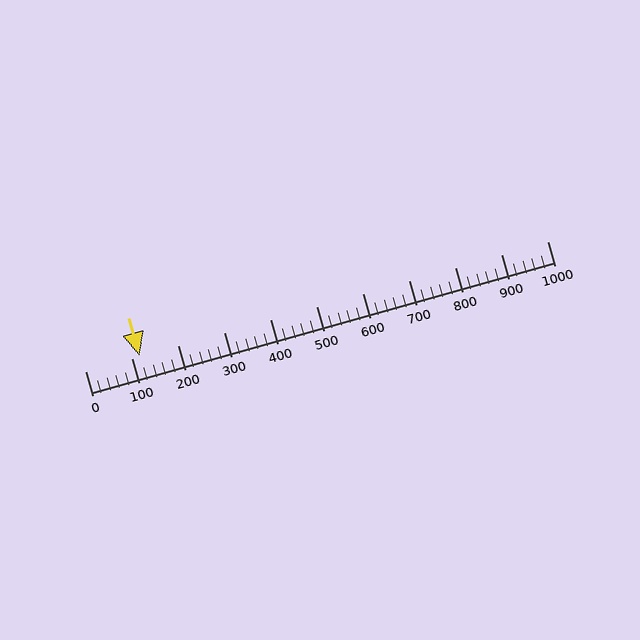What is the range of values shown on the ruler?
The ruler shows values from 0 to 1000.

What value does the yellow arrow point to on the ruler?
The yellow arrow points to approximately 117.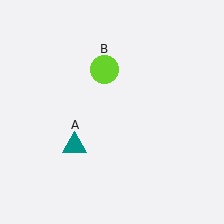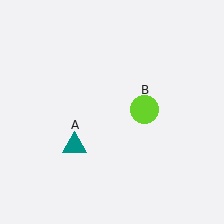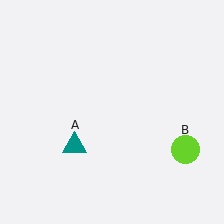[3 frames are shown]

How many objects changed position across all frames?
1 object changed position: lime circle (object B).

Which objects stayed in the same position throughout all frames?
Teal triangle (object A) remained stationary.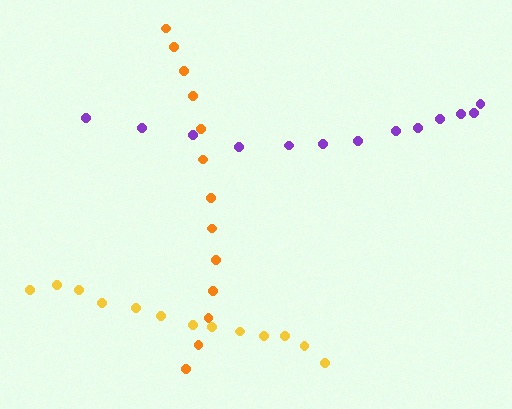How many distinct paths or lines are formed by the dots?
There are 3 distinct paths.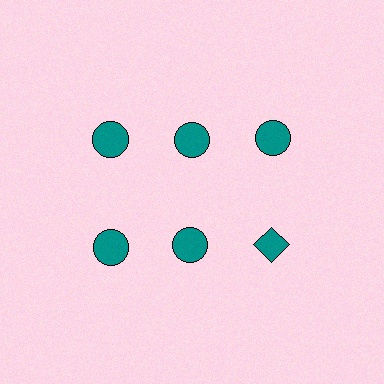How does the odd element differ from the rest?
It has a different shape: diamond instead of circle.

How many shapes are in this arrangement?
There are 6 shapes arranged in a grid pattern.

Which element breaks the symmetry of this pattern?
The teal diamond in the second row, center column breaks the symmetry. All other shapes are teal circles.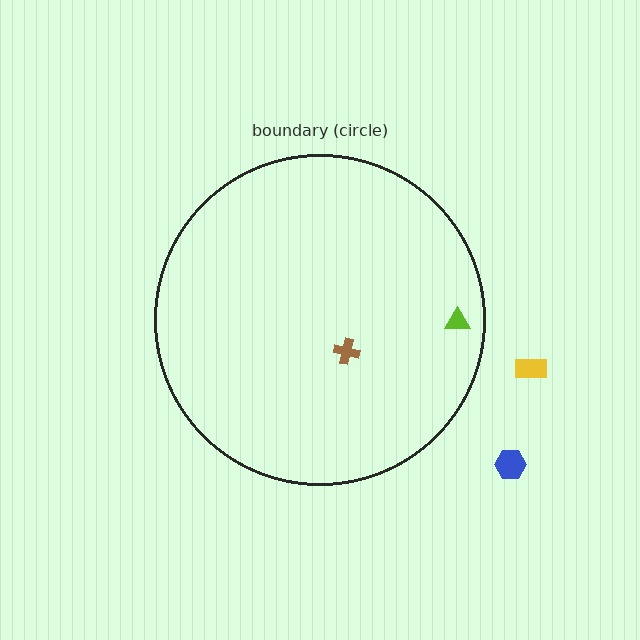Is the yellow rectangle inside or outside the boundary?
Outside.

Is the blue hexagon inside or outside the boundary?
Outside.